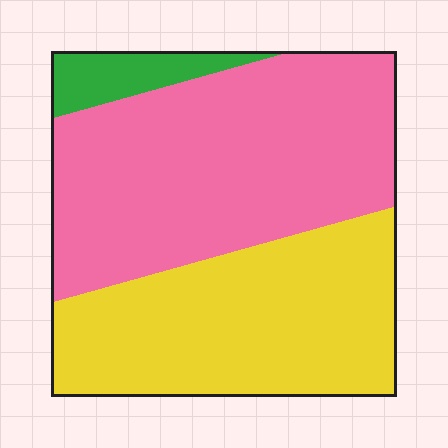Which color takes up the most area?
Pink, at roughly 50%.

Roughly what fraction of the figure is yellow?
Yellow covers roughly 40% of the figure.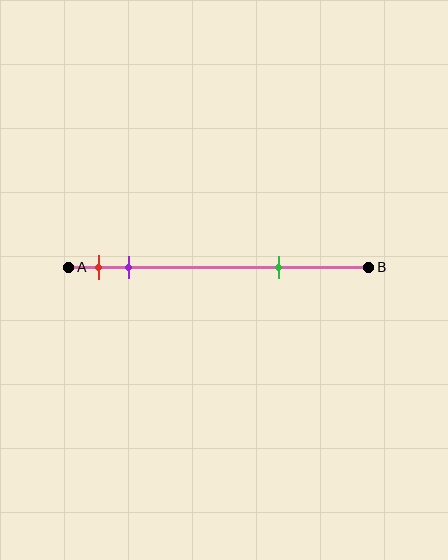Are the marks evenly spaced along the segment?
No, the marks are not evenly spaced.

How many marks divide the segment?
There are 3 marks dividing the segment.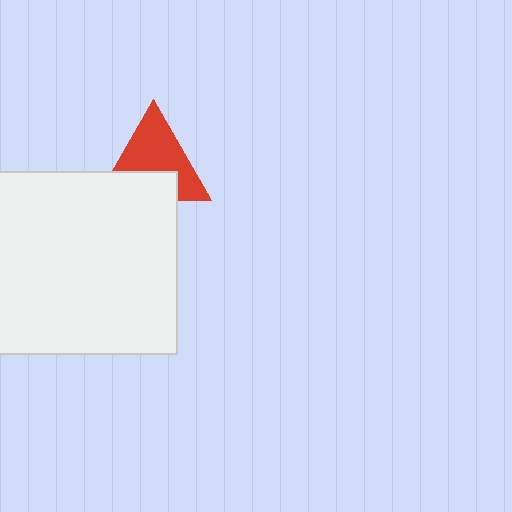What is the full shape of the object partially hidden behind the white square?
The partially hidden object is a red triangle.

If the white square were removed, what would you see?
You would see the complete red triangle.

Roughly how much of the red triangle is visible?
About half of it is visible (roughly 63%).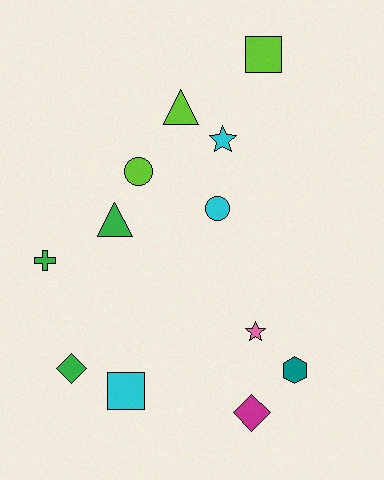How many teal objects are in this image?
There is 1 teal object.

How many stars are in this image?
There are 2 stars.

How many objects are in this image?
There are 12 objects.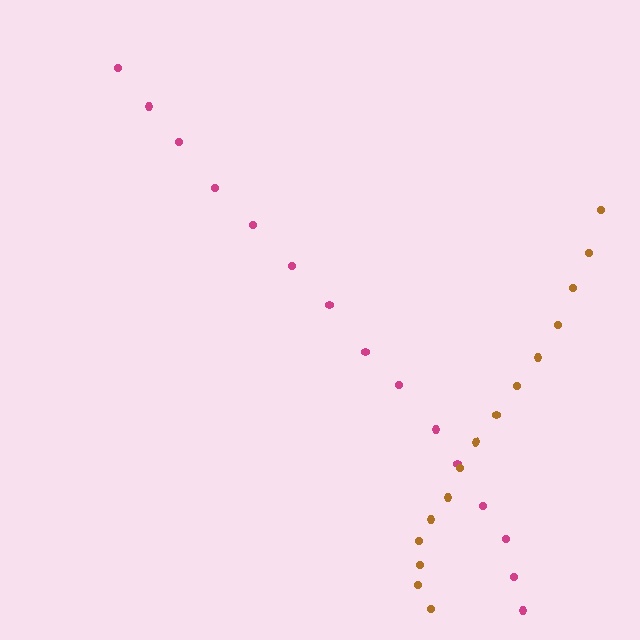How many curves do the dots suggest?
There are 2 distinct paths.